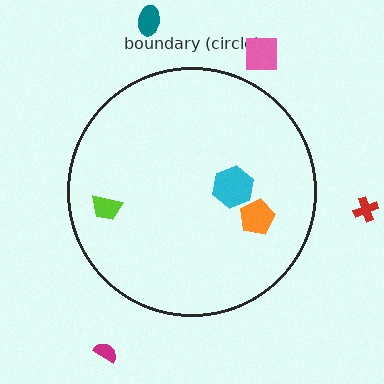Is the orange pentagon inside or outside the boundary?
Inside.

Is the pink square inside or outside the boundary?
Outside.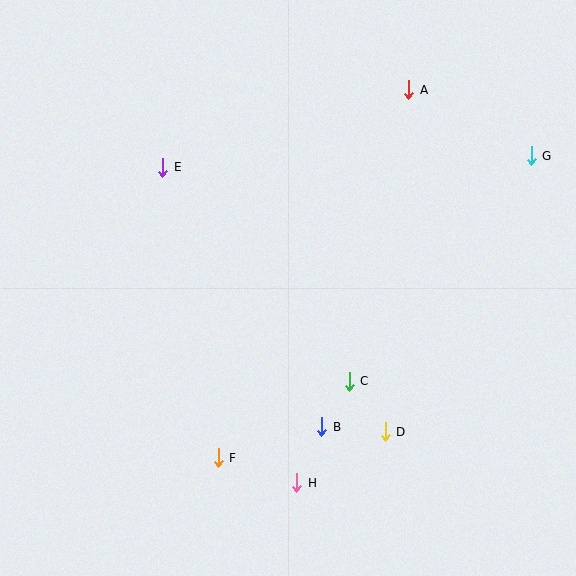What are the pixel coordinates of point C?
Point C is at (349, 381).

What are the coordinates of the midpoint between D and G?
The midpoint between D and G is at (458, 294).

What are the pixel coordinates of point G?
Point G is at (531, 156).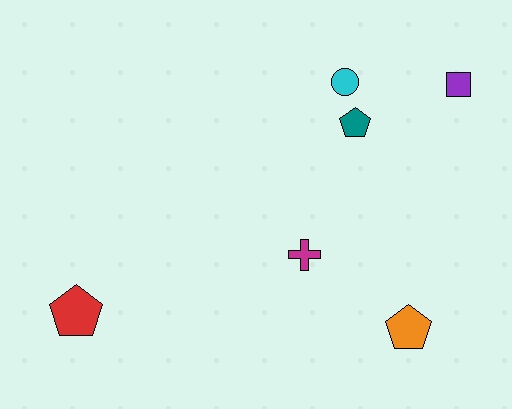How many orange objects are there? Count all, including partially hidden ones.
There is 1 orange object.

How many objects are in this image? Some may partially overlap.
There are 6 objects.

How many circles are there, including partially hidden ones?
There is 1 circle.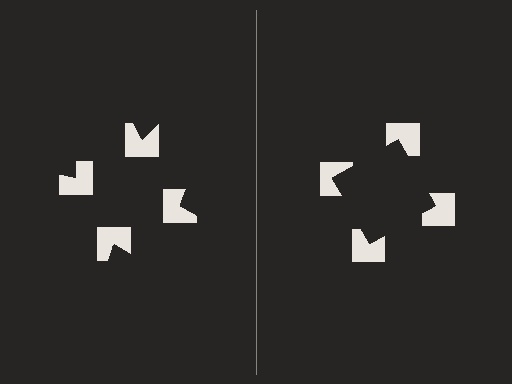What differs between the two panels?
The notched squares are positioned identically on both sides; only the wedge orientations differ. On the right they align to a square; on the left they are misaligned.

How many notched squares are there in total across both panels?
8 — 4 on each side.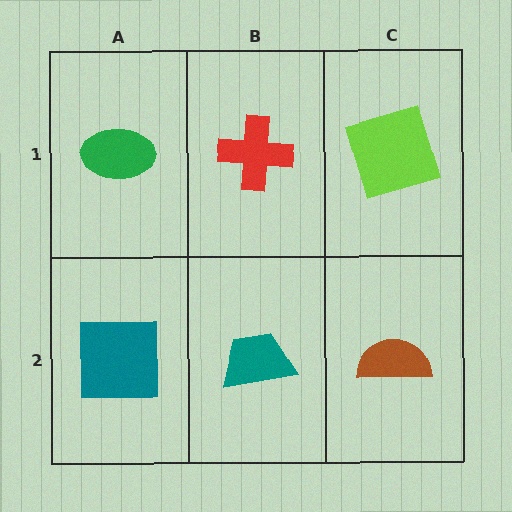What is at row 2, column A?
A teal square.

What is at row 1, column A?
A green ellipse.